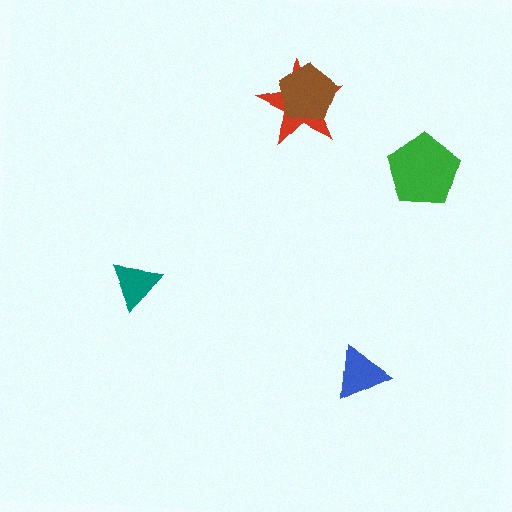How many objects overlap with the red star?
1 object overlaps with the red star.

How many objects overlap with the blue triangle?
0 objects overlap with the blue triangle.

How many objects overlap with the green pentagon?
0 objects overlap with the green pentagon.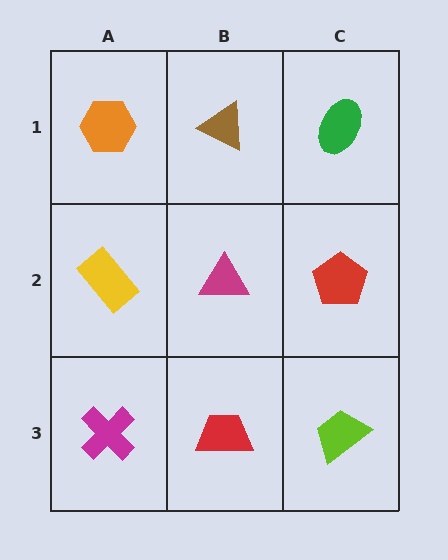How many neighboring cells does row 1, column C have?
2.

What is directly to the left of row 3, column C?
A red trapezoid.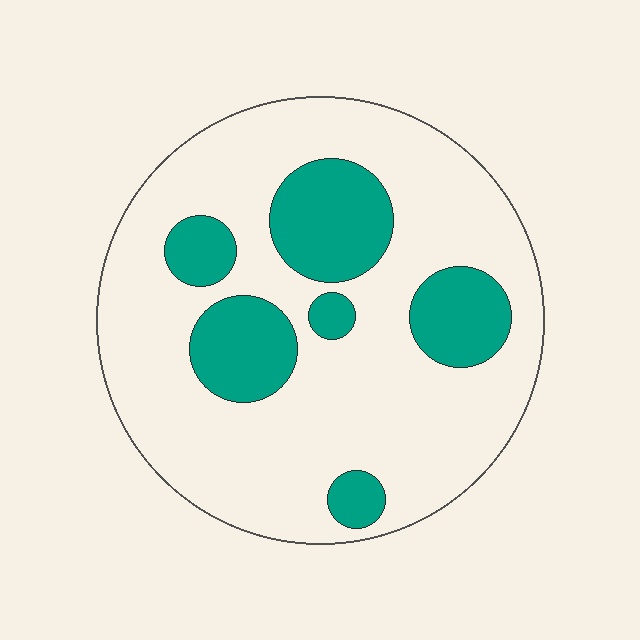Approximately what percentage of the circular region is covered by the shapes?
Approximately 25%.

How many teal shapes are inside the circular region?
6.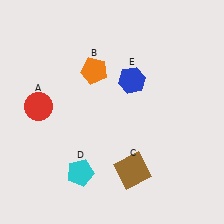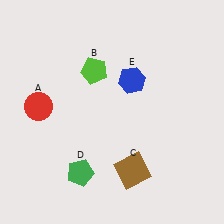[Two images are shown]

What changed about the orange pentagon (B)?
In Image 1, B is orange. In Image 2, it changed to lime.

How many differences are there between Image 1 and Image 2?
There are 2 differences between the two images.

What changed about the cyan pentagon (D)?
In Image 1, D is cyan. In Image 2, it changed to green.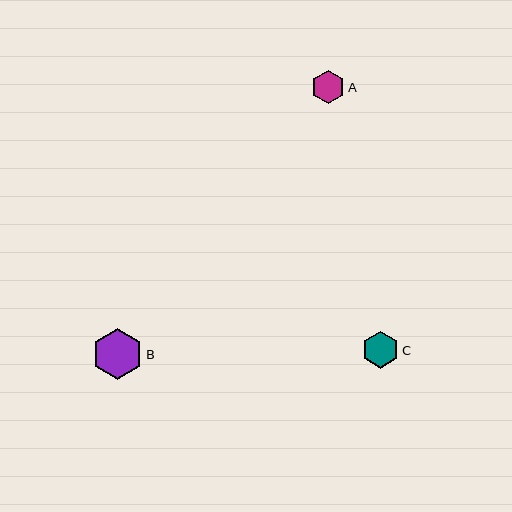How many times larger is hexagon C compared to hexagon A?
Hexagon C is approximately 1.1 times the size of hexagon A.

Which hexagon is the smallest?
Hexagon A is the smallest with a size of approximately 33 pixels.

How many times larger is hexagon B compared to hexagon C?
Hexagon B is approximately 1.4 times the size of hexagon C.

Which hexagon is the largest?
Hexagon B is the largest with a size of approximately 51 pixels.